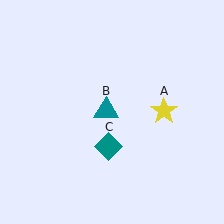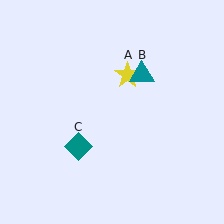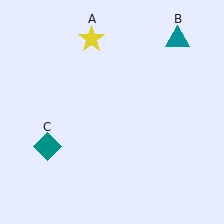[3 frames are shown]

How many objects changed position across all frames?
3 objects changed position: yellow star (object A), teal triangle (object B), teal diamond (object C).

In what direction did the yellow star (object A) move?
The yellow star (object A) moved up and to the left.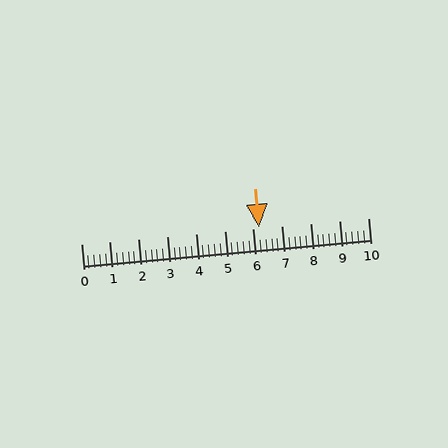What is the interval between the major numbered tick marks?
The major tick marks are spaced 1 units apart.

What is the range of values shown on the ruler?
The ruler shows values from 0 to 10.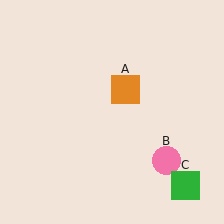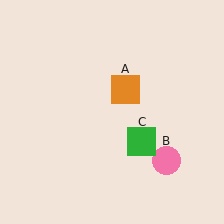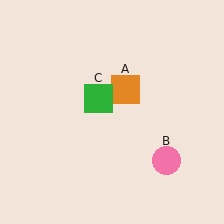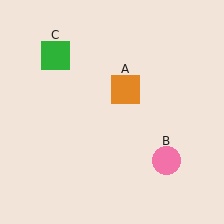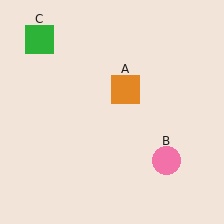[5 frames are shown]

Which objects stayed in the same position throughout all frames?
Orange square (object A) and pink circle (object B) remained stationary.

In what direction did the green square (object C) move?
The green square (object C) moved up and to the left.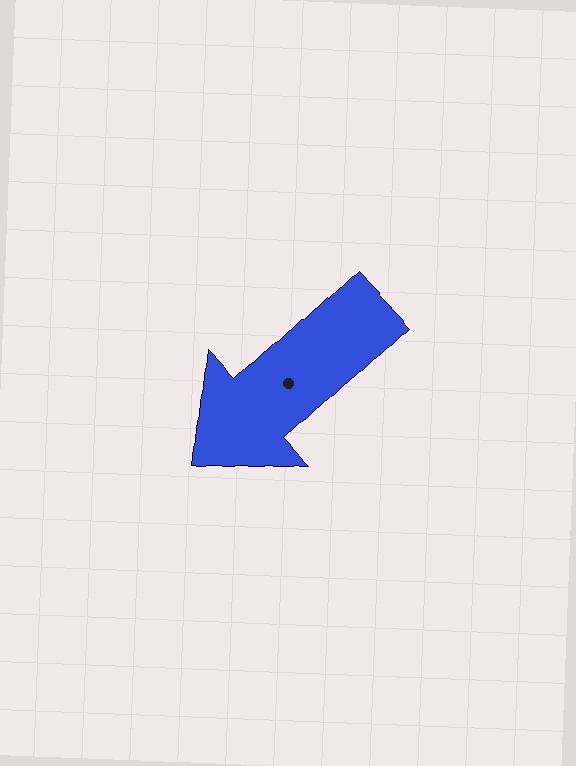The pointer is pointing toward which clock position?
Roughly 8 o'clock.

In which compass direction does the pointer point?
Southwest.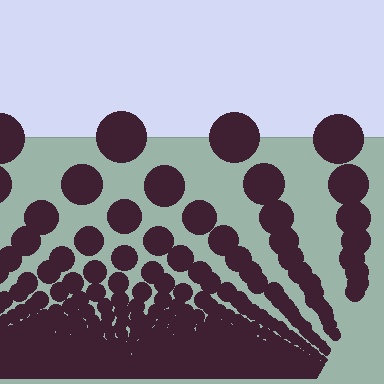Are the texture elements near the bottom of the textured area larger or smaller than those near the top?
Smaller. The gradient is inverted — elements near the bottom are smaller and denser.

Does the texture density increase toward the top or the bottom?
Density increases toward the bottom.